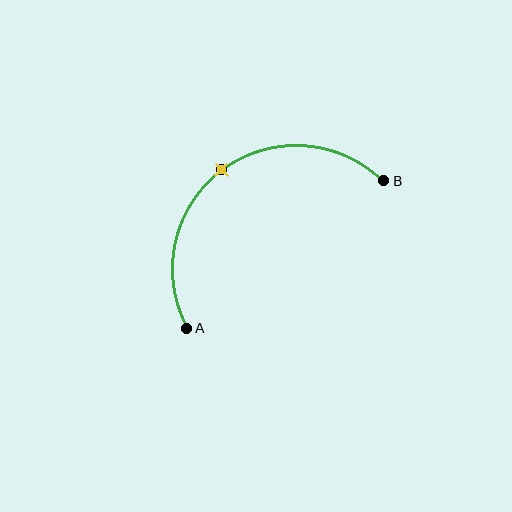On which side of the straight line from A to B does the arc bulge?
The arc bulges above and to the left of the straight line connecting A and B.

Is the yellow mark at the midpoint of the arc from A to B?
Yes. The yellow mark lies on the arc at equal arc-length from both A and B — it is the arc midpoint.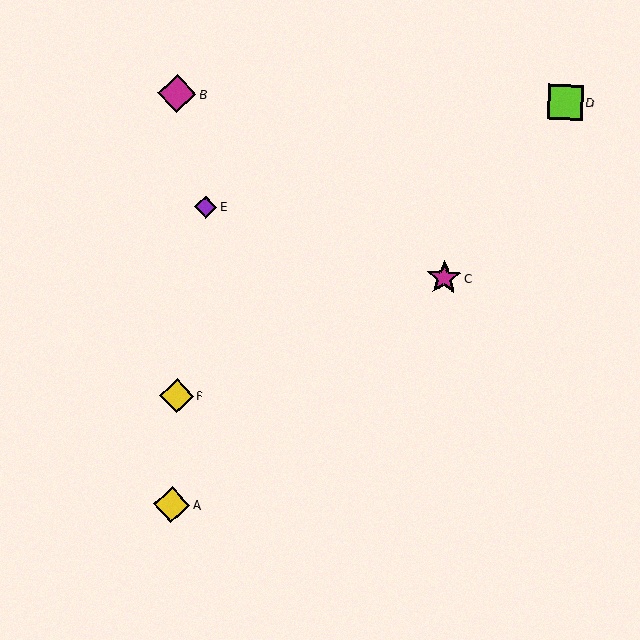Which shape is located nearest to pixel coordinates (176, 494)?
The yellow diamond (labeled A) at (172, 505) is nearest to that location.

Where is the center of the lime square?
The center of the lime square is at (565, 102).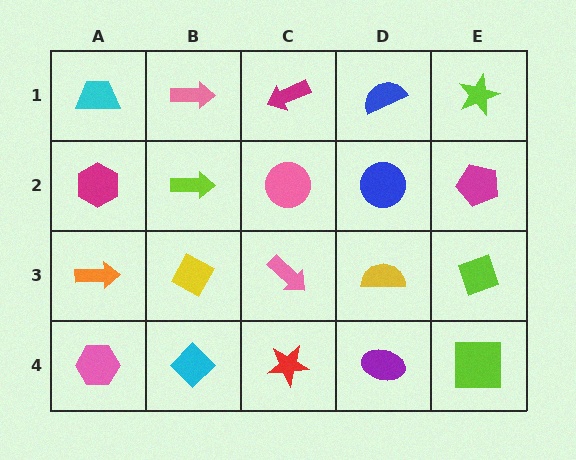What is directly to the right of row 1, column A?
A pink arrow.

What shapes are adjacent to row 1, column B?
A lime arrow (row 2, column B), a cyan trapezoid (row 1, column A), a magenta arrow (row 1, column C).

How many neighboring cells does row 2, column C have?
4.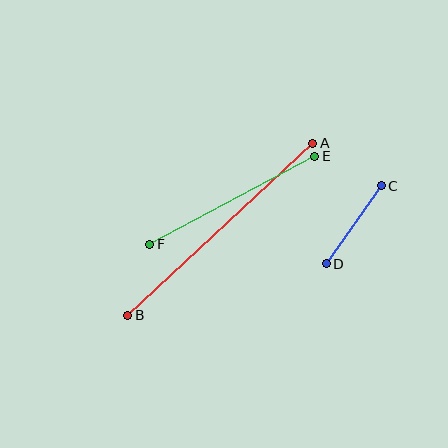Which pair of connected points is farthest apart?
Points A and B are farthest apart.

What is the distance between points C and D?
The distance is approximately 96 pixels.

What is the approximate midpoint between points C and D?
The midpoint is at approximately (354, 225) pixels.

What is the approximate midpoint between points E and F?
The midpoint is at approximately (232, 200) pixels.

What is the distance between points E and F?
The distance is approximately 187 pixels.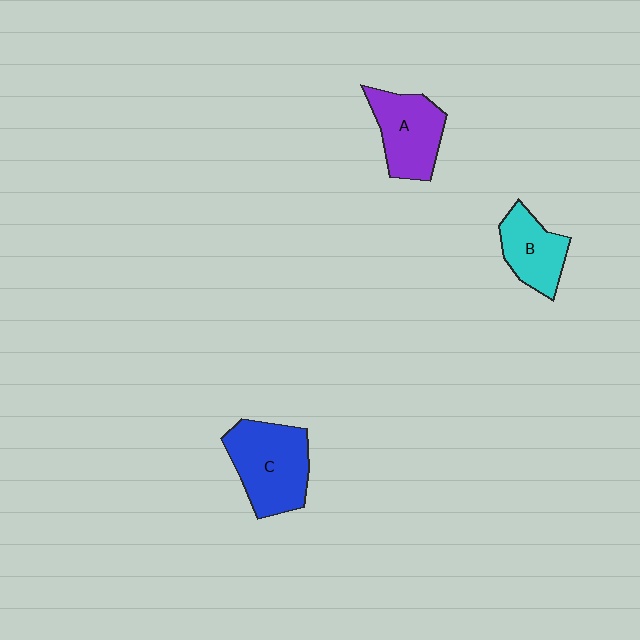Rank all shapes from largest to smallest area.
From largest to smallest: C (blue), A (purple), B (cyan).